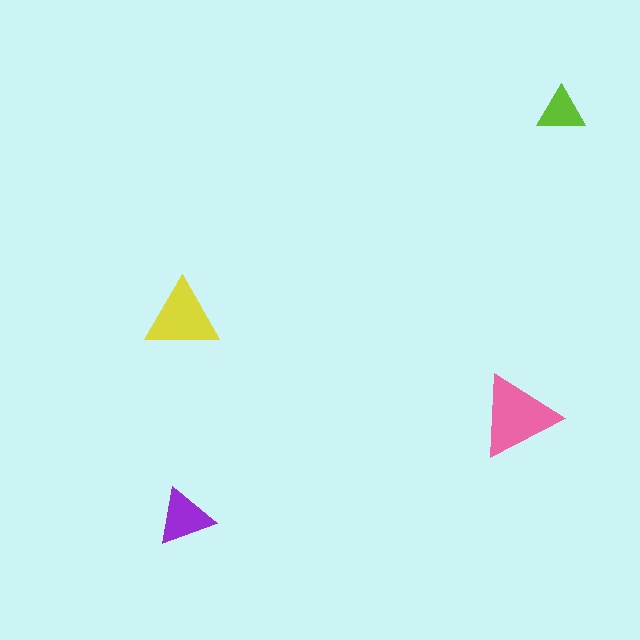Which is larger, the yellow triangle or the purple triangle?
The yellow one.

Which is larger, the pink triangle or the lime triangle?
The pink one.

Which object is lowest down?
The purple triangle is bottommost.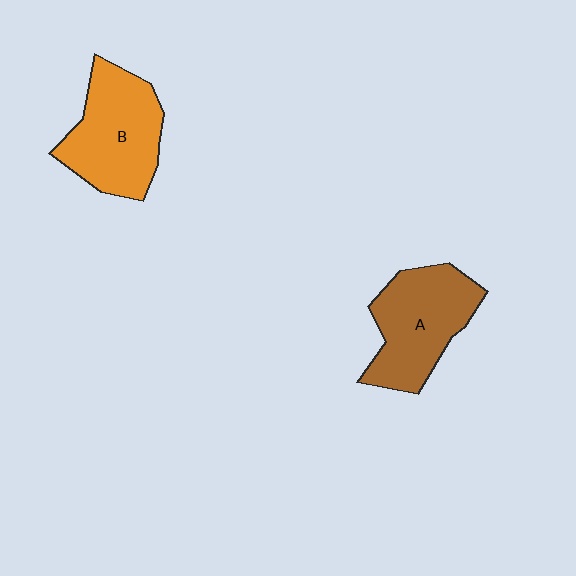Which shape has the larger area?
Shape B (orange).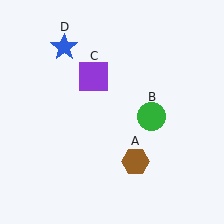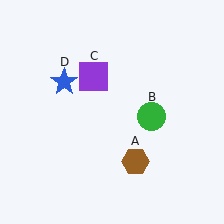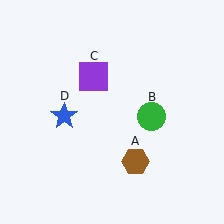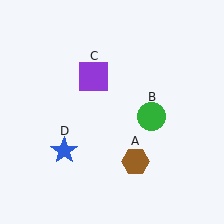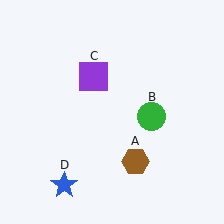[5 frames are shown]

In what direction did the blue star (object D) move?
The blue star (object D) moved down.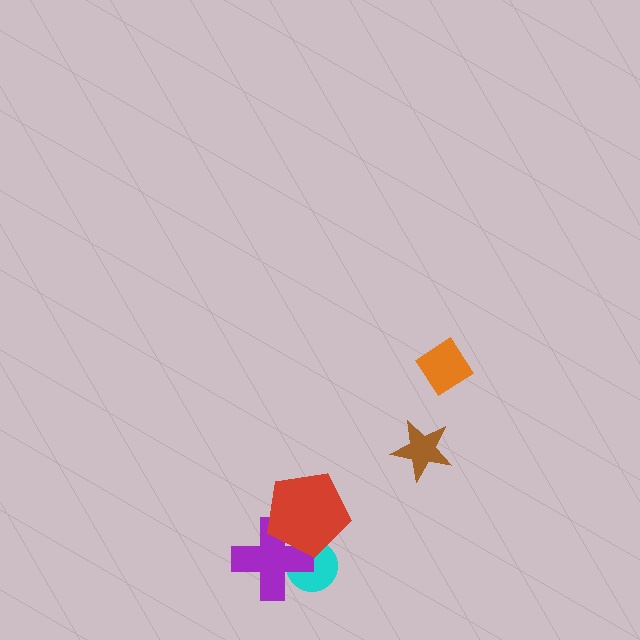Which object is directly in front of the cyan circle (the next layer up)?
The purple cross is directly in front of the cyan circle.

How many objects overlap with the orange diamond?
0 objects overlap with the orange diamond.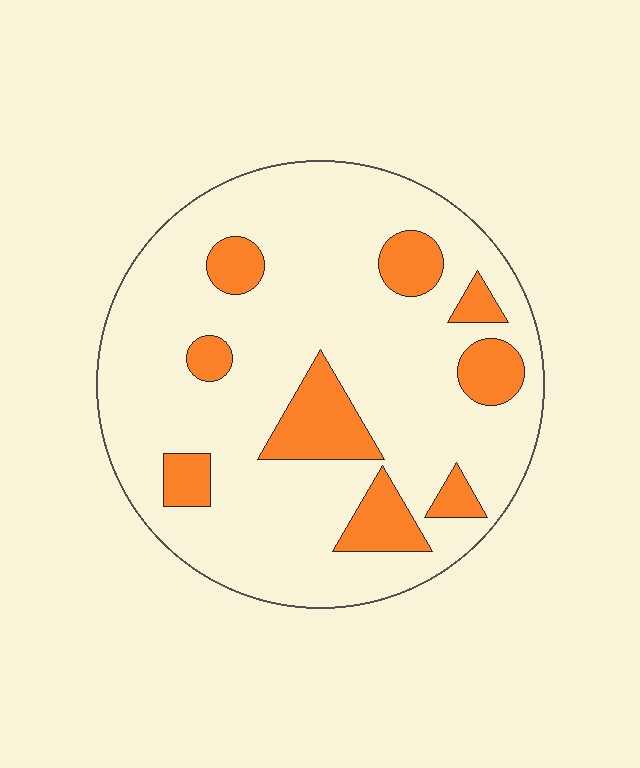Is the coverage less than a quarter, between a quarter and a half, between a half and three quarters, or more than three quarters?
Less than a quarter.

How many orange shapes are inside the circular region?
9.